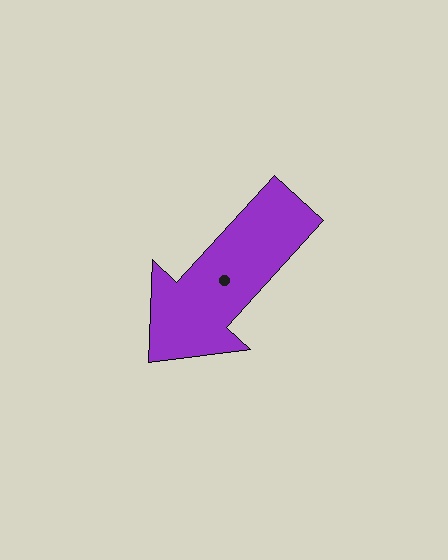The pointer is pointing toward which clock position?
Roughly 7 o'clock.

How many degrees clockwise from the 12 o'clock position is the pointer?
Approximately 222 degrees.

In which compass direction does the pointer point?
Southwest.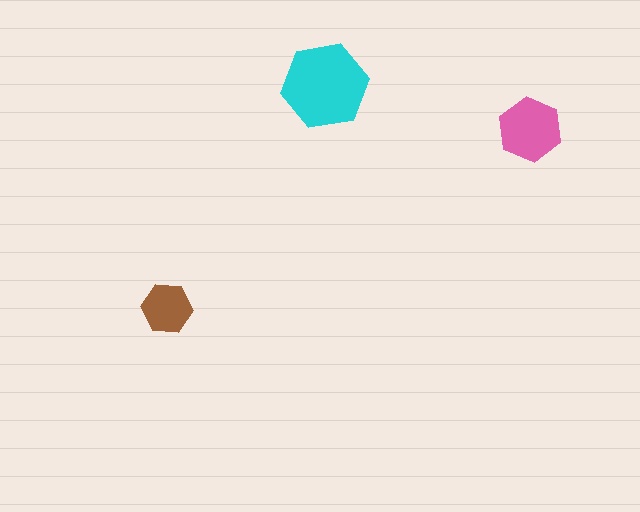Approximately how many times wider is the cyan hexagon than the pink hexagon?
About 1.5 times wider.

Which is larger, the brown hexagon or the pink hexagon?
The pink one.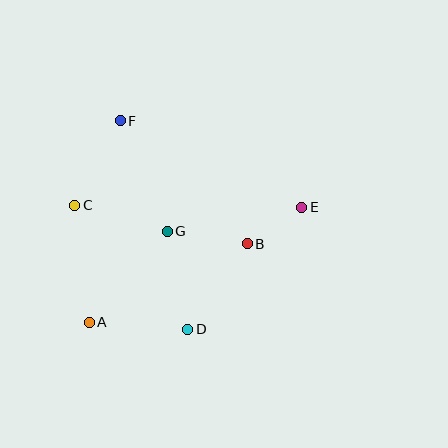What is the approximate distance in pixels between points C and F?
The distance between C and F is approximately 96 pixels.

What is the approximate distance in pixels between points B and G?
The distance between B and G is approximately 81 pixels.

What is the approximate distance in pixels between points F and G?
The distance between F and G is approximately 120 pixels.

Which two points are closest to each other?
Points B and E are closest to each other.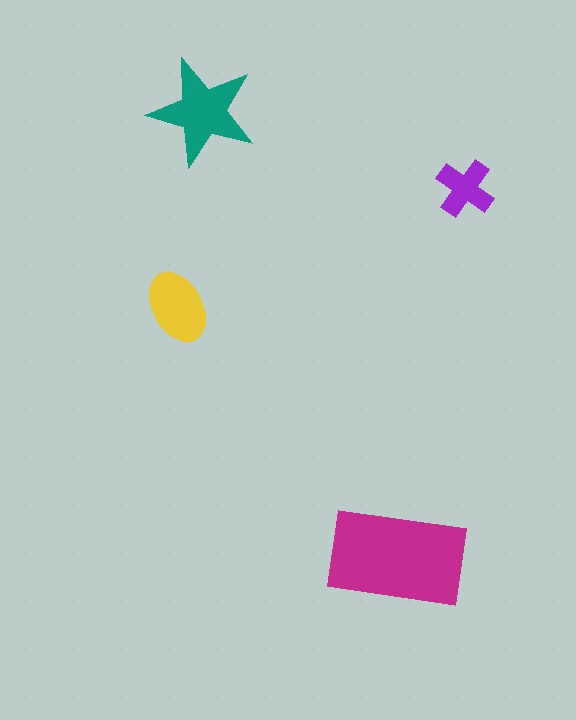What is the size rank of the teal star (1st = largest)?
2nd.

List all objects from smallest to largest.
The purple cross, the yellow ellipse, the teal star, the magenta rectangle.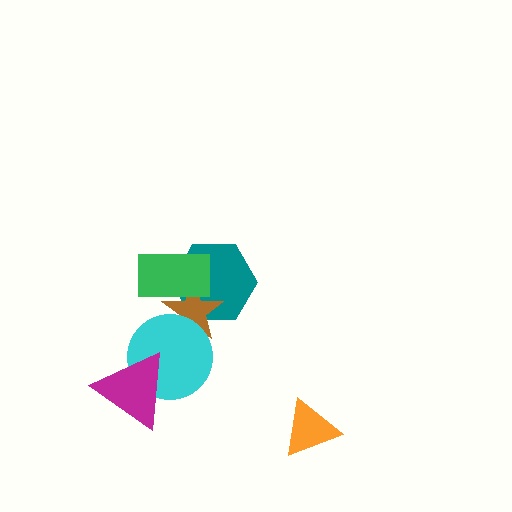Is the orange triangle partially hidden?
No, no other shape covers it.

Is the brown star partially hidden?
Yes, it is partially covered by another shape.